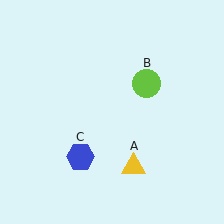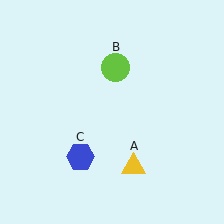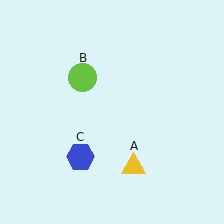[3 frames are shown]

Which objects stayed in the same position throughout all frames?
Yellow triangle (object A) and blue hexagon (object C) remained stationary.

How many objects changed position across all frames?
1 object changed position: lime circle (object B).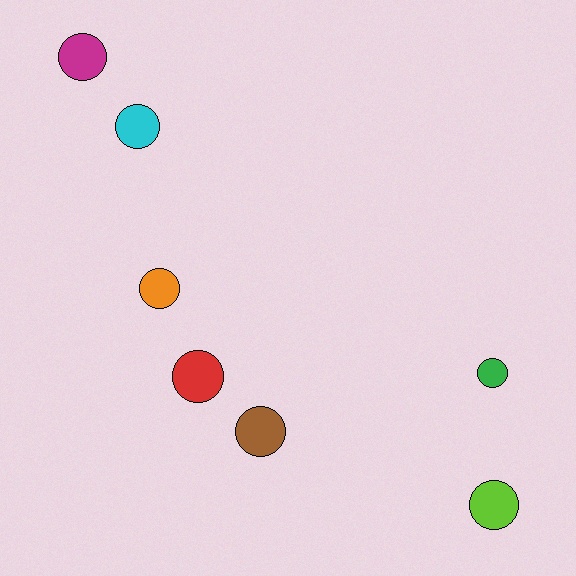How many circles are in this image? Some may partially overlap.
There are 7 circles.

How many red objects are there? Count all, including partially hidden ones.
There is 1 red object.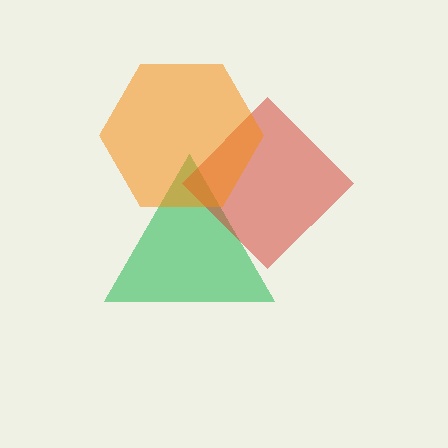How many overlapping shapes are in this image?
There are 3 overlapping shapes in the image.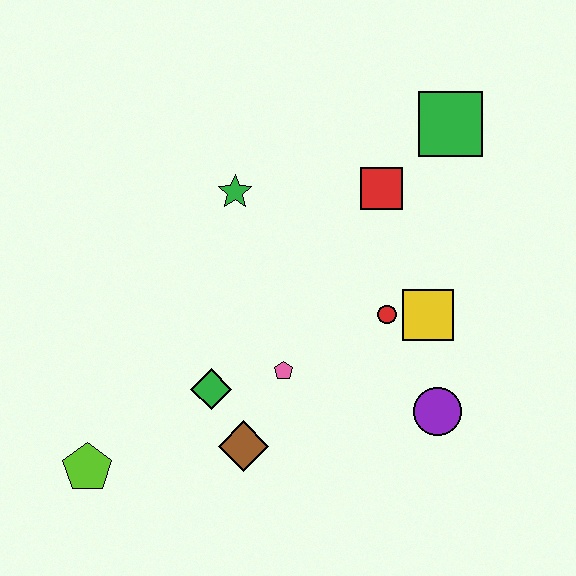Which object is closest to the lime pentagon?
The green diamond is closest to the lime pentagon.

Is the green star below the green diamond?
No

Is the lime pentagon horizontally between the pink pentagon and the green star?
No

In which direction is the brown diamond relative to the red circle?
The brown diamond is to the left of the red circle.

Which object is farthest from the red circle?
The lime pentagon is farthest from the red circle.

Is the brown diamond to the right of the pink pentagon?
No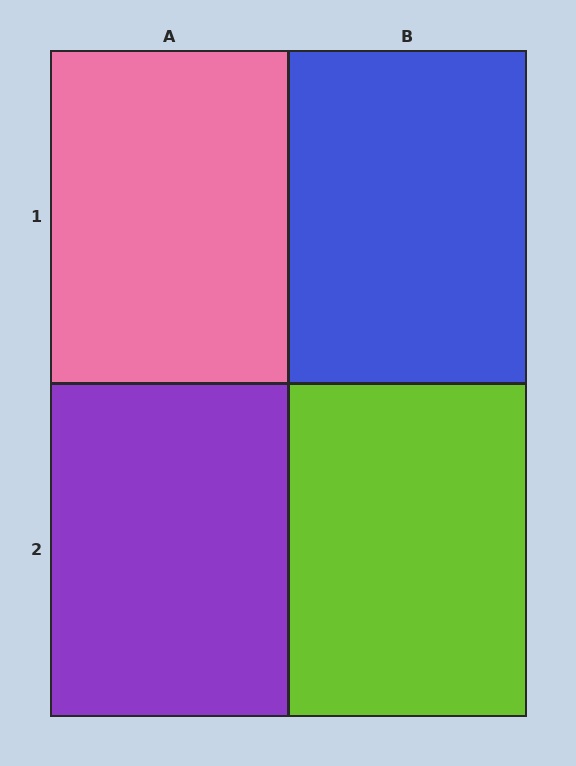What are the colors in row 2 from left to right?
Purple, lime.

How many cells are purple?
1 cell is purple.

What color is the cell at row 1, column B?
Blue.